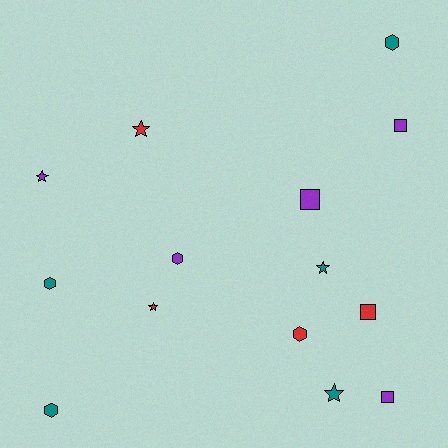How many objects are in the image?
There are 14 objects.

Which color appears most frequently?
Teal, with 5 objects.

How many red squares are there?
There is 1 red square.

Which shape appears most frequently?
Hexagon, with 5 objects.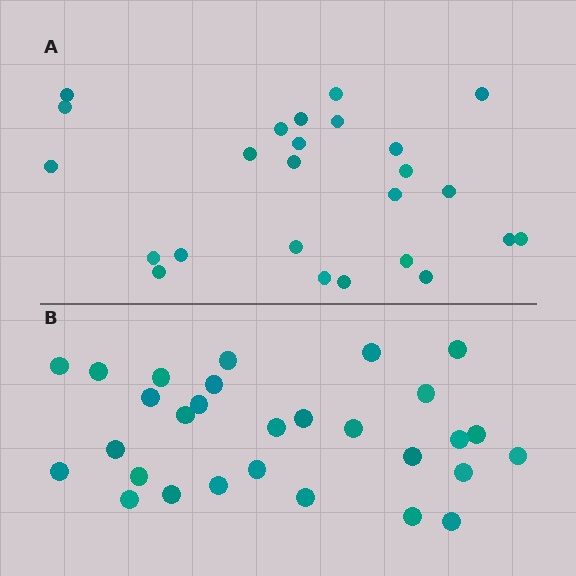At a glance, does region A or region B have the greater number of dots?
Region B (the bottom region) has more dots.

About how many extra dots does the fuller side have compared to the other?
Region B has about 4 more dots than region A.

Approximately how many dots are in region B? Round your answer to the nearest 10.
About 30 dots. (The exact count is 29, which rounds to 30.)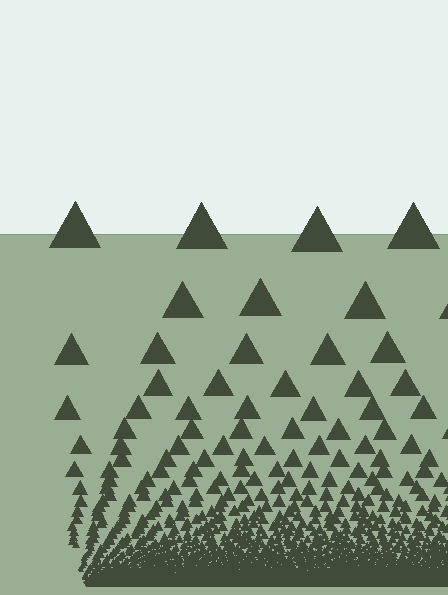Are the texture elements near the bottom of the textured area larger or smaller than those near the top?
Smaller. The gradient is inverted — elements near the bottom are smaller and denser.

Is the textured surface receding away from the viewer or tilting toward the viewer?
The surface appears to tilt toward the viewer. Texture elements get larger and sparser toward the top.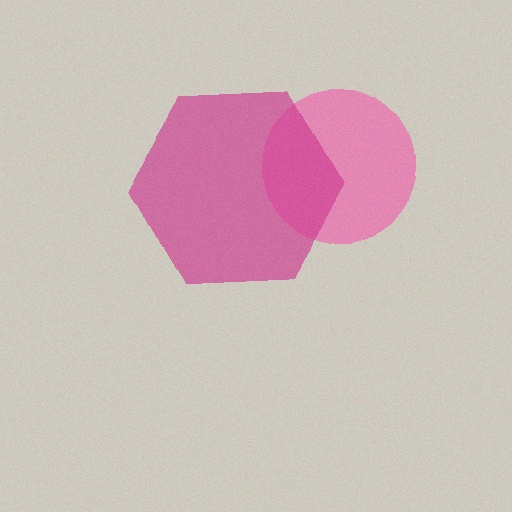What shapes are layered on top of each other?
The layered shapes are: a pink circle, a magenta hexagon.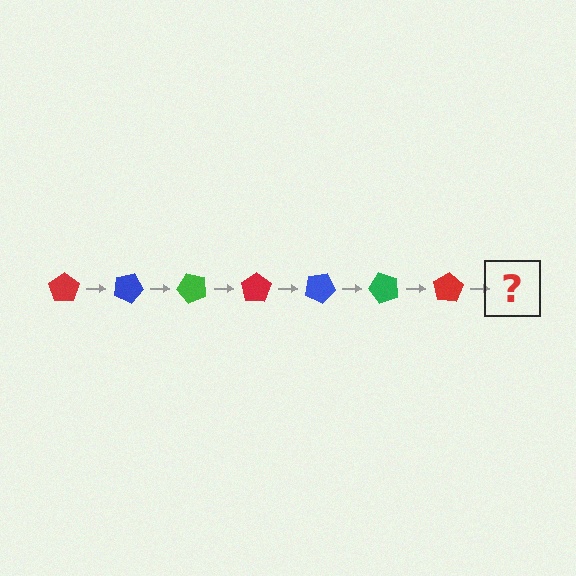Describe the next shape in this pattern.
It should be a blue pentagon, rotated 175 degrees from the start.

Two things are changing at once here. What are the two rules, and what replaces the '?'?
The two rules are that it rotates 25 degrees each step and the color cycles through red, blue, and green. The '?' should be a blue pentagon, rotated 175 degrees from the start.